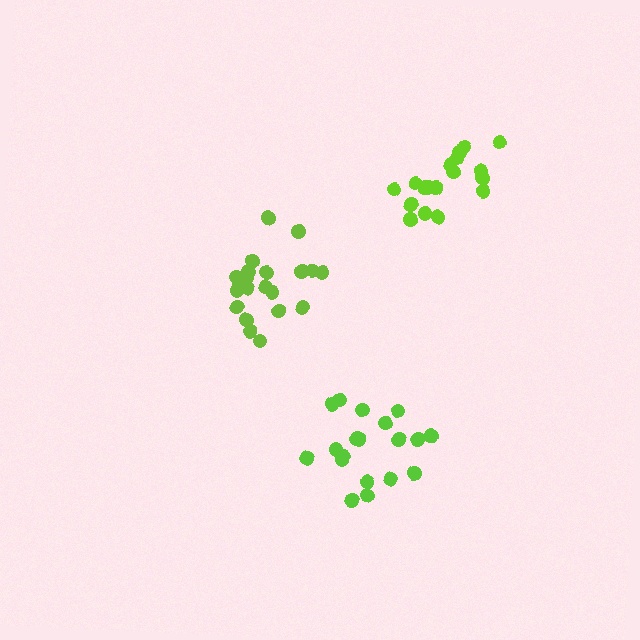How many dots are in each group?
Group 1: 21 dots, Group 2: 19 dots, Group 3: 18 dots (58 total).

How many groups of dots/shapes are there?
There are 3 groups.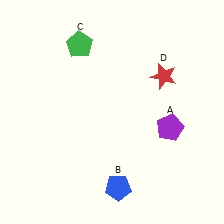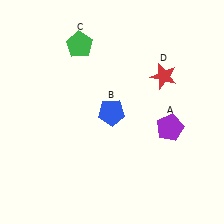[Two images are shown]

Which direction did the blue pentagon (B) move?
The blue pentagon (B) moved up.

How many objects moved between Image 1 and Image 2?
1 object moved between the two images.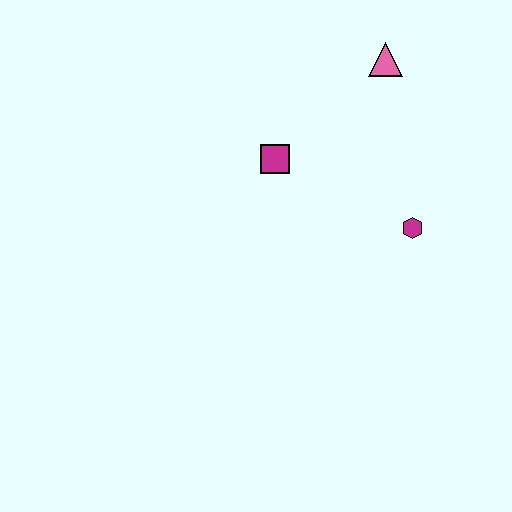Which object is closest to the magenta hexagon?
The magenta square is closest to the magenta hexagon.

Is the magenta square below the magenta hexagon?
No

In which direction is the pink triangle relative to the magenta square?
The pink triangle is to the right of the magenta square.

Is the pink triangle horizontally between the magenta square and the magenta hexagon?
Yes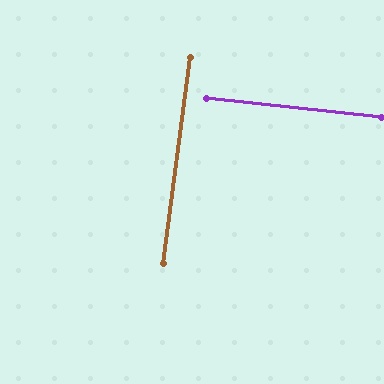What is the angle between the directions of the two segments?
Approximately 89 degrees.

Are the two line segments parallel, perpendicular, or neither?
Perpendicular — they meet at approximately 89°.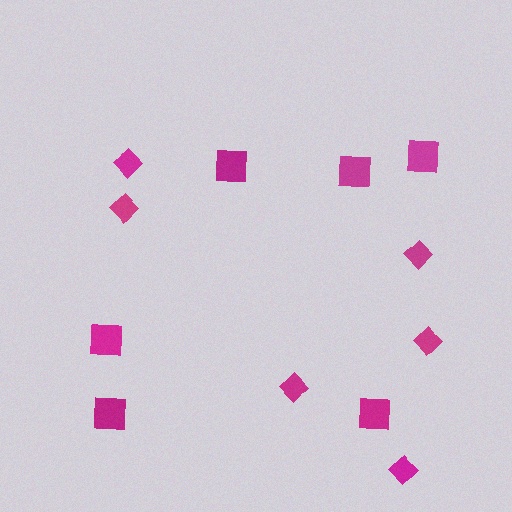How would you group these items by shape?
There are 2 groups: one group of diamonds (6) and one group of squares (6).